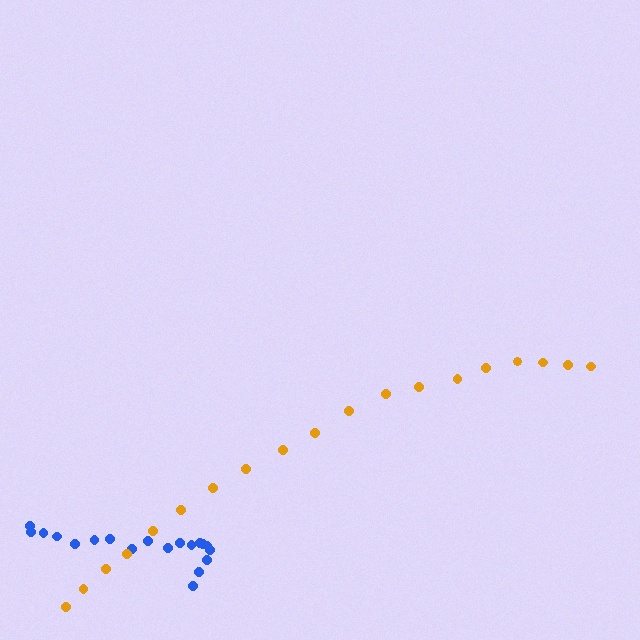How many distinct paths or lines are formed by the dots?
There are 2 distinct paths.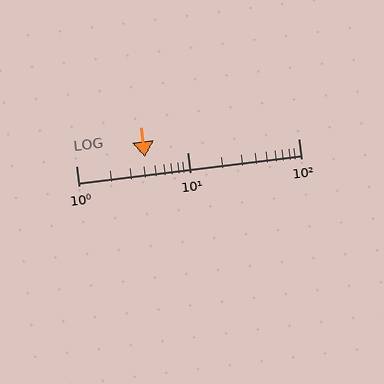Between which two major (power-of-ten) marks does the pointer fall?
The pointer is between 1 and 10.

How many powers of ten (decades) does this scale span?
The scale spans 2 decades, from 1 to 100.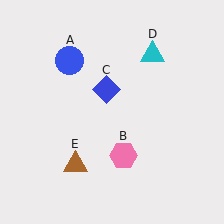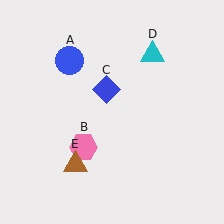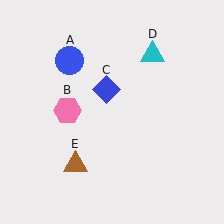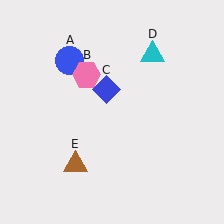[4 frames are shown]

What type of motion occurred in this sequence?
The pink hexagon (object B) rotated clockwise around the center of the scene.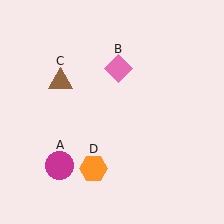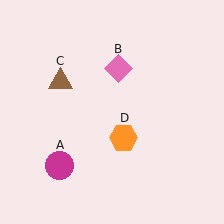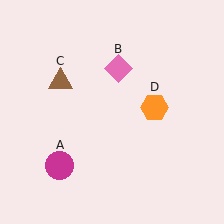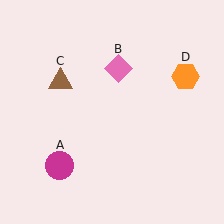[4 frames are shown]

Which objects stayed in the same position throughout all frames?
Magenta circle (object A) and pink diamond (object B) and brown triangle (object C) remained stationary.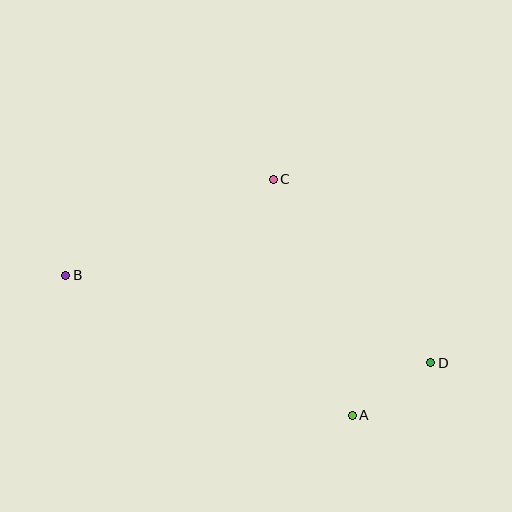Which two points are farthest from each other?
Points B and D are farthest from each other.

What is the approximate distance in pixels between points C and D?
The distance between C and D is approximately 242 pixels.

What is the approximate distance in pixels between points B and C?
The distance between B and C is approximately 229 pixels.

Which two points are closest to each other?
Points A and D are closest to each other.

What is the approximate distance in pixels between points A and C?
The distance between A and C is approximately 249 pixels.